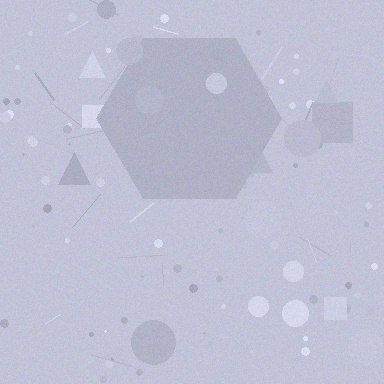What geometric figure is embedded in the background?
A hexagon is embedded in the background.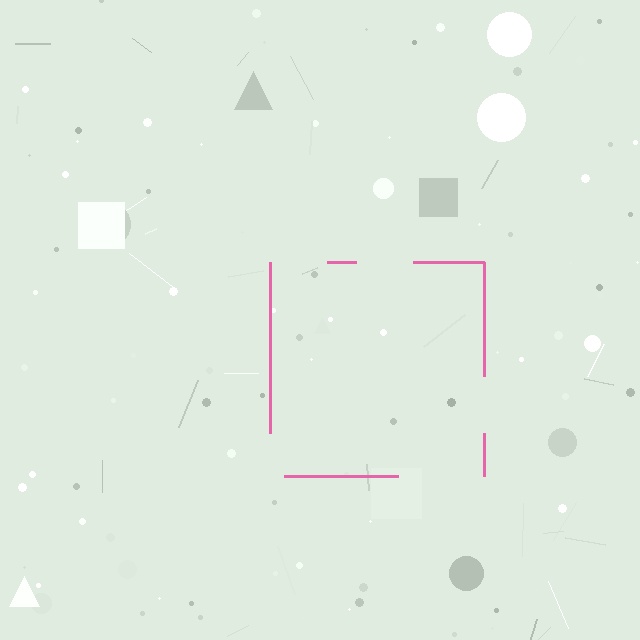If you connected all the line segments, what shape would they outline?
They would outline a square.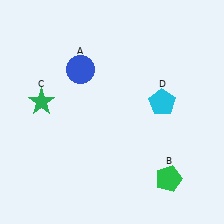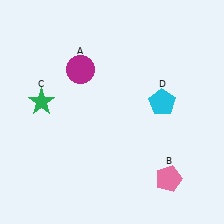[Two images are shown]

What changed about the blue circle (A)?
In Image 1, A is blue. In Image 2, it changed to magenta.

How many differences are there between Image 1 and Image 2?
There are 2 differences between the two images.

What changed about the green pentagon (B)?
In Image 1, B is green. In Image 2, it changed to pink.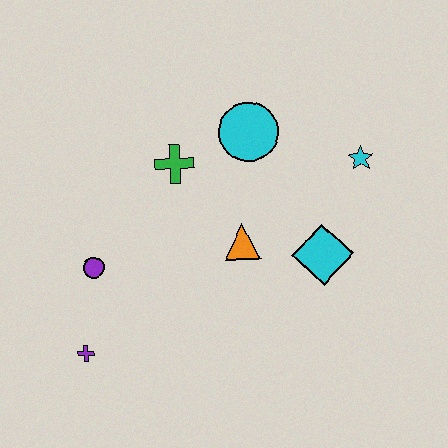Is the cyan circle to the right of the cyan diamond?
No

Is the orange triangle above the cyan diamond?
Yes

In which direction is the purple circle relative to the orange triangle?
The purple circle is to the left of the orange triangle.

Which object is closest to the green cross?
The cyan circle is closest to the green cross.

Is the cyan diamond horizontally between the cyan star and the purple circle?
Yes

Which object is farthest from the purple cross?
The cyan star is farthest from the purple cross.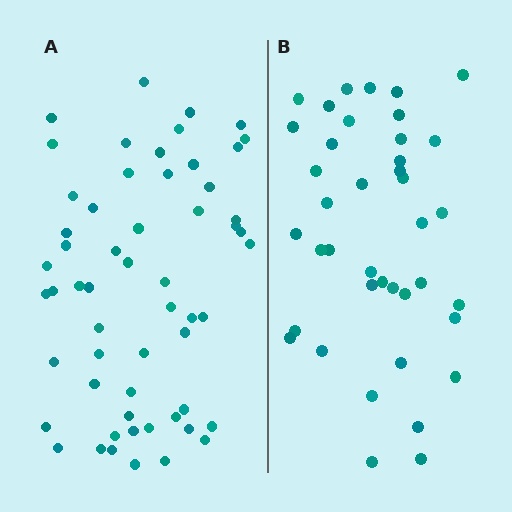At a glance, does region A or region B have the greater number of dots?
Region A (the left region) has more dots.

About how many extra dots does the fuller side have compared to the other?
Region A has approximately 15 more dots than region B.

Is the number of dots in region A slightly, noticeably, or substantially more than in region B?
Region A has noticeably more, but not dramatically so. The ratio is roughly 1.4 to 1.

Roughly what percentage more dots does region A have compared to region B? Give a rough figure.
About 40% more.